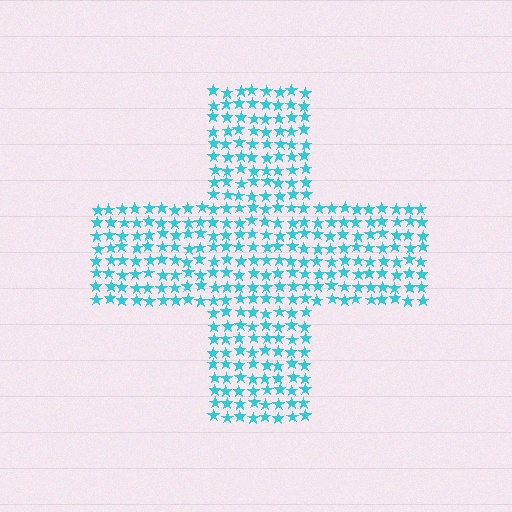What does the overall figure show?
The overall figure shows a cross.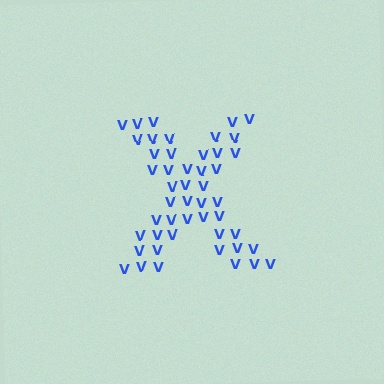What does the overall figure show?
The overall figure shows the letter X.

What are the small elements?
The small elements are letter V's.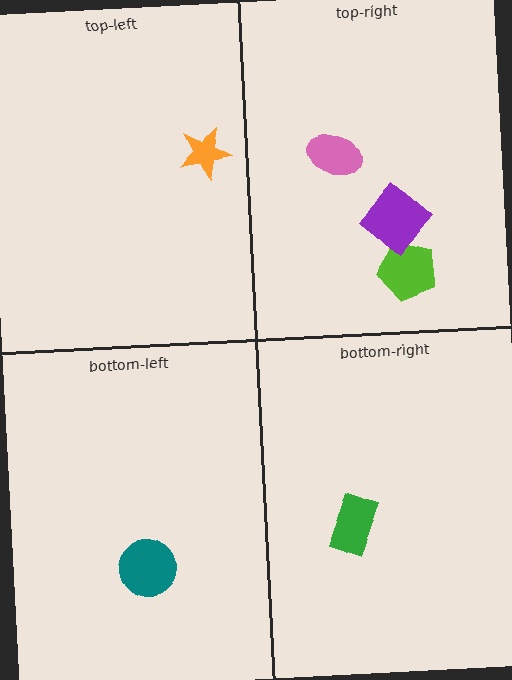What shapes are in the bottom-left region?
The teal circle.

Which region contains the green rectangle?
The bottom-right region.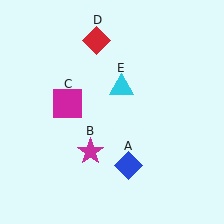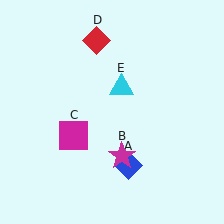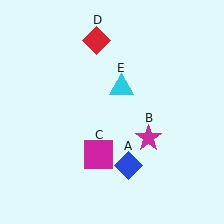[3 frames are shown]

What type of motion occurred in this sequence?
The magenta star (object B), magenta square (object C) rotated counterclockwise around the center of the scene.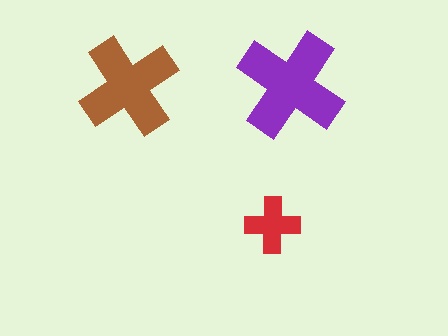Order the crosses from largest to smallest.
the purple one, the brown one, the red one.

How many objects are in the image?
There are 3 objects in the image.